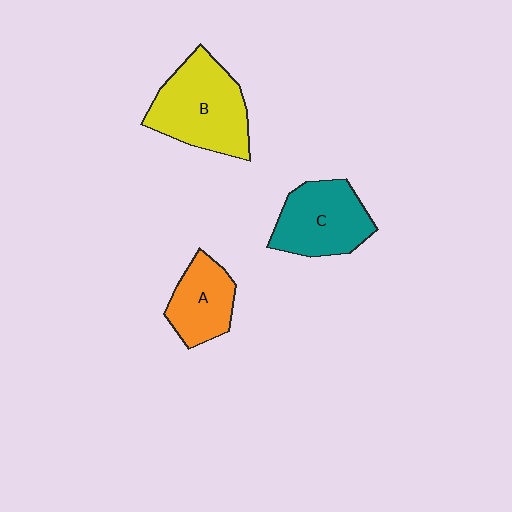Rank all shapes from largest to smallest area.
From largest to smallest: B (yellow), C (teal), A (orange).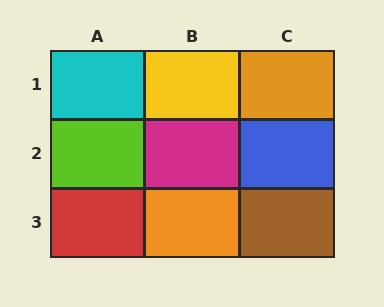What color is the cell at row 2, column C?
Blue.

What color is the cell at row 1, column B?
Yellow.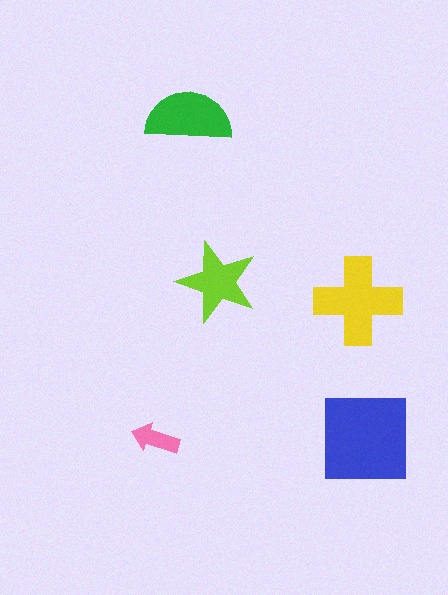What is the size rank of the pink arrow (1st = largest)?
5th.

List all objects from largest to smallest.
The blue square, the yellow cross, the green semicircle, the lime star, the pink arrow.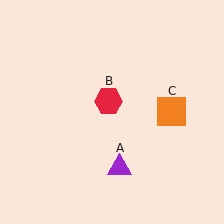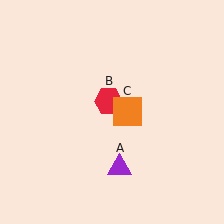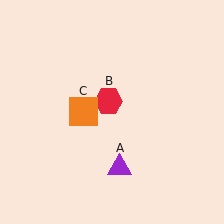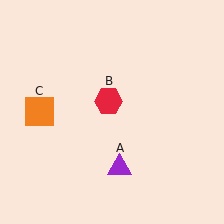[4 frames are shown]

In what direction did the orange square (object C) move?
The orange square (object C) moved left.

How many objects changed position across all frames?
1 object changed position: orange square (object C).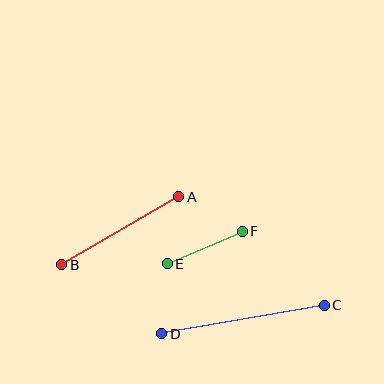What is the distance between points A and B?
The distance is approximately 136 pixels.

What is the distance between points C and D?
The distance is approximately 165 pixels.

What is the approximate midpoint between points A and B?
The midpoint is at approximately (120, 231) pixels.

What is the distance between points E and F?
The distance is approximately 82 pixels.